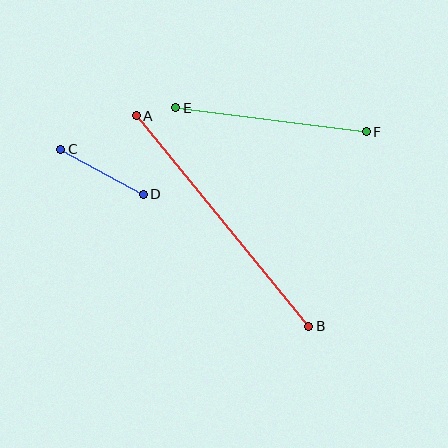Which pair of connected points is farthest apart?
Points A and B are farthest apart.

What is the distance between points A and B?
The distance is approximately 272 pixels.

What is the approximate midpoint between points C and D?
The midpoint is at approximately (102, 172) pixels.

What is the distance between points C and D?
The distance is approximately 94 pixels.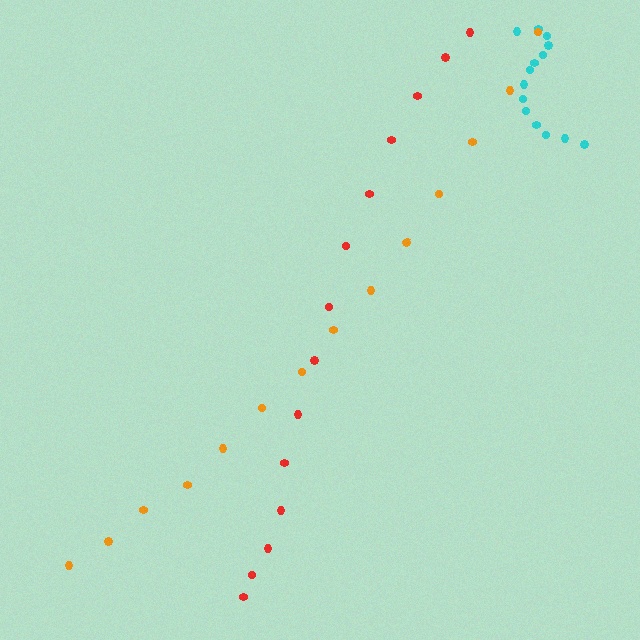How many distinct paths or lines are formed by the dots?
There are 3 distinct paths.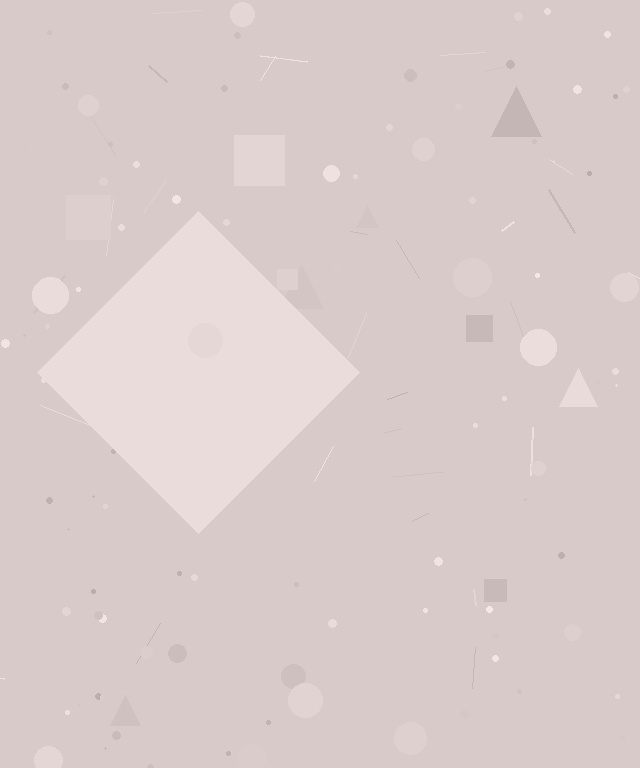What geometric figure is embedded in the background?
A diamond is embedded in the background.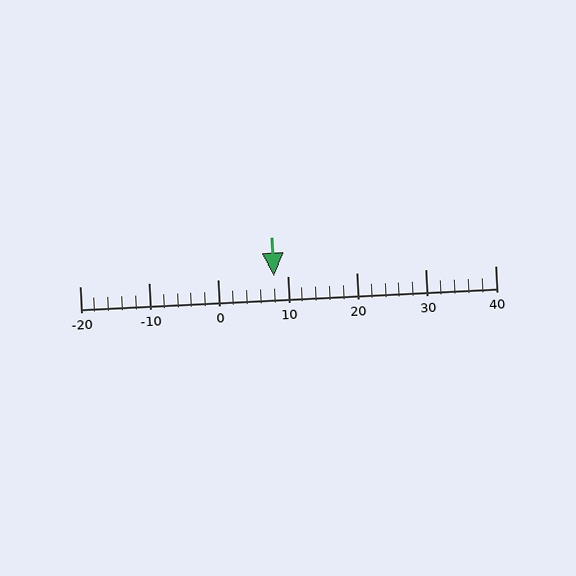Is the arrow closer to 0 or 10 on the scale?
The arrow is closer to 10.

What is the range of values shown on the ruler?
The ruler shows values from -20 to 40.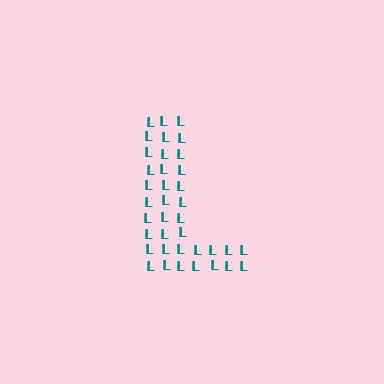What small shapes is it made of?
It is made of small letter L's.